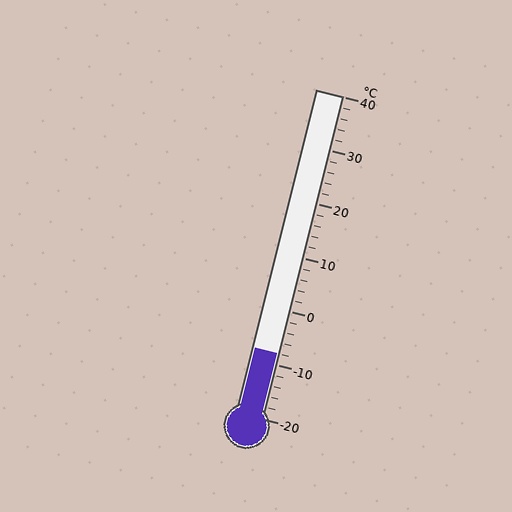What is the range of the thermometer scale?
The thermometer scale ranges from -20°C to 40°C.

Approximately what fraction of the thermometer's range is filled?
The thermometer is filled to approximately 20% of its range.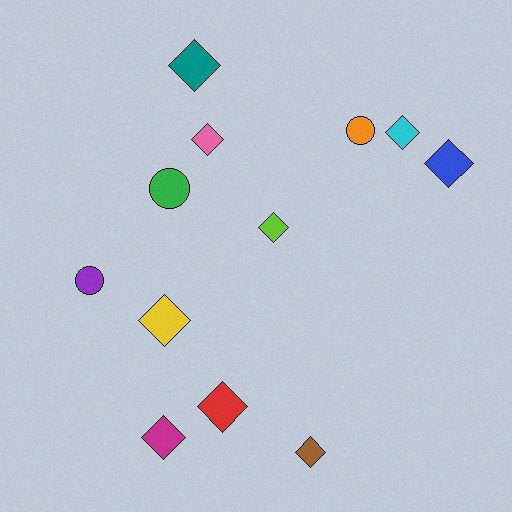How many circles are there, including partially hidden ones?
There are 3 circles.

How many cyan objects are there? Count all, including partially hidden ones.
There is 1 cyan object.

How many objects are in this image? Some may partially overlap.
There are 12 objects.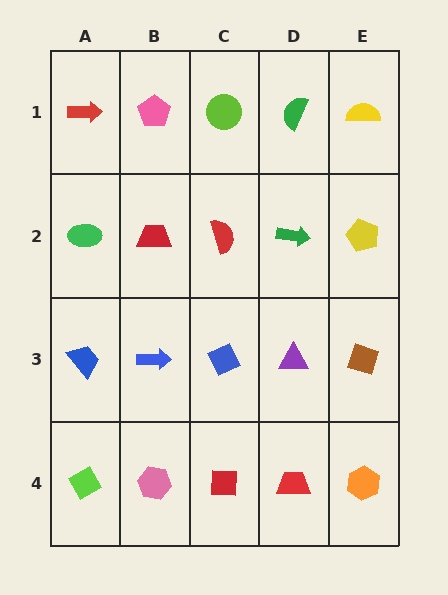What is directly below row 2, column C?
A blue diamond.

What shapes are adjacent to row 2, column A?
A red arrow (row 1, column A), a blue trapezoid (row 3, column A), a red trapezoid (row 2, column B).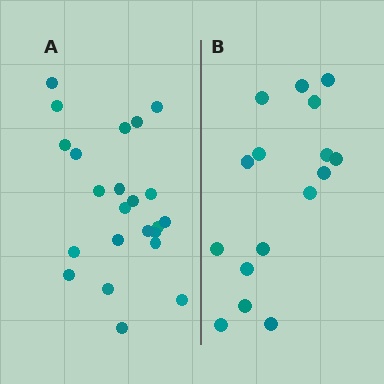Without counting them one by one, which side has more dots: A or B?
Region A (the left region) has more dots.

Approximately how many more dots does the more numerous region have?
Region A has roughly 8 or so more dots than region B.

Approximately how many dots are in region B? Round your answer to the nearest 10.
About 20 dots. (The exact count is 16, which rounds to 20.)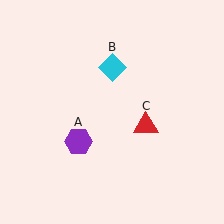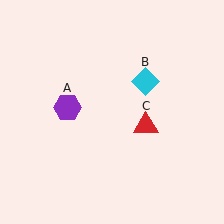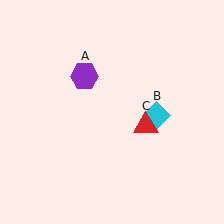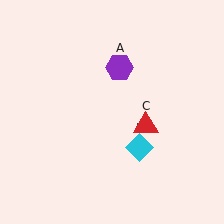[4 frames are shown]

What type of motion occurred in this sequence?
The purple hexagon (object A), cyan diamond (object B) rotated clockwise around the center of the scene.